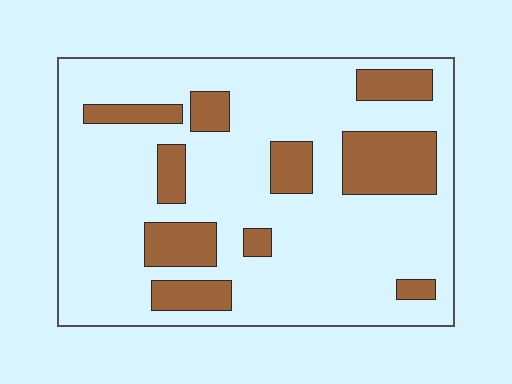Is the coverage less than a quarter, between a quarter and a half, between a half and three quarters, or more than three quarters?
Less than a quarter.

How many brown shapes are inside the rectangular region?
10.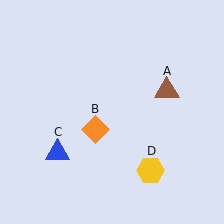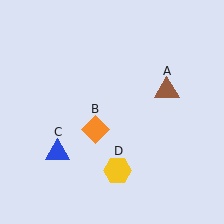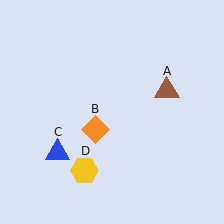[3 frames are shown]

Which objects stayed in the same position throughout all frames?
Brown triangle (object A) and orange diamond (object B) and blue triangle (object C) remained stationary.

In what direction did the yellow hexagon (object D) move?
The yellow hexagon (object D) moved left.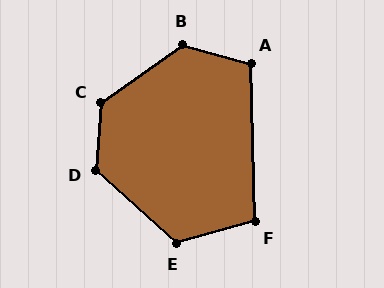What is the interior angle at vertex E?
Approximately 123 degrees (obtuse).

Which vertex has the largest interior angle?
C, at approximately 130 degrees.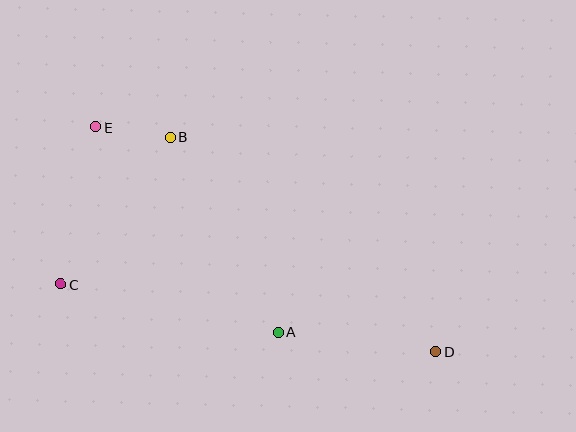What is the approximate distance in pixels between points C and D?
The distance between C and D is approximately 380 pixels.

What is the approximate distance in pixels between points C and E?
The distance between C and E is approximately 161 pixels.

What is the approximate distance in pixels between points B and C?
The distance between B and C is approximately 183 pixels.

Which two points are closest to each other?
Points B and E are closest to each other.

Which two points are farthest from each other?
Points D and E are farthest from each other.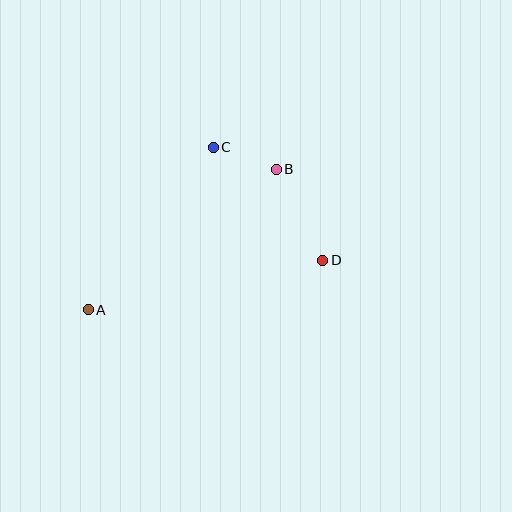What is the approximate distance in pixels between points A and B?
The distance between A and B is approximately 235 pixels.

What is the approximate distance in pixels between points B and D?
The distance between B and D is approximately 102 pixels.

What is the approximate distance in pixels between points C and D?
The distance between C and D is approximately 157 pixels.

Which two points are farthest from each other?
Points A and D are farthest from each other.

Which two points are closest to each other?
Points B and C are closest to each other.